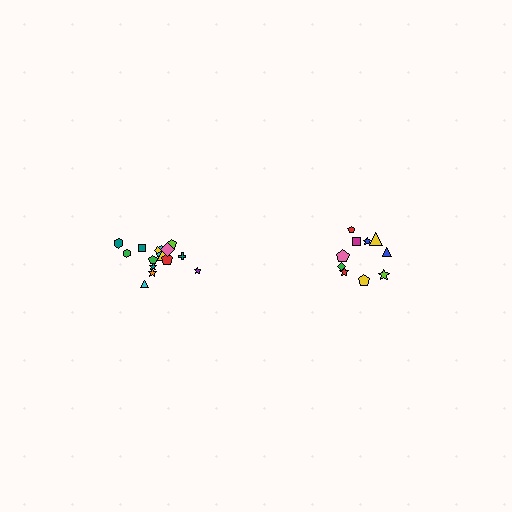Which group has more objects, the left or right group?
The left group.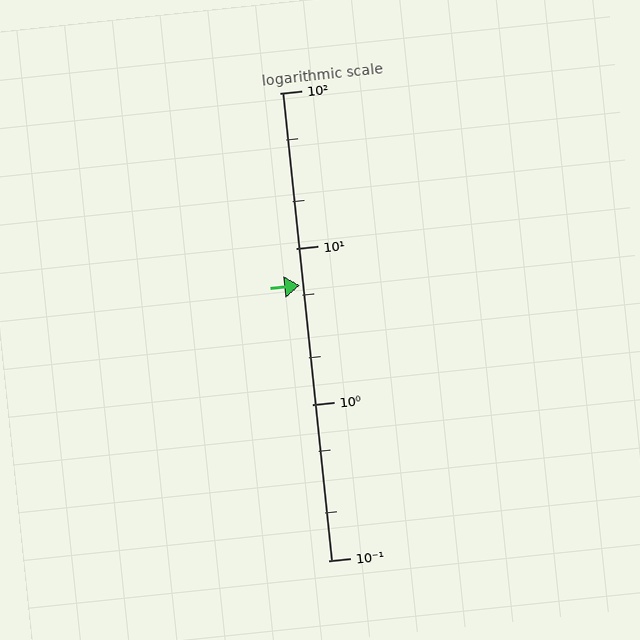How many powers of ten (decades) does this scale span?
The scale spans 3 decades, from 0.1 to 100.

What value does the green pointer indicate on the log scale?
The pointer indicates approximately 5.8.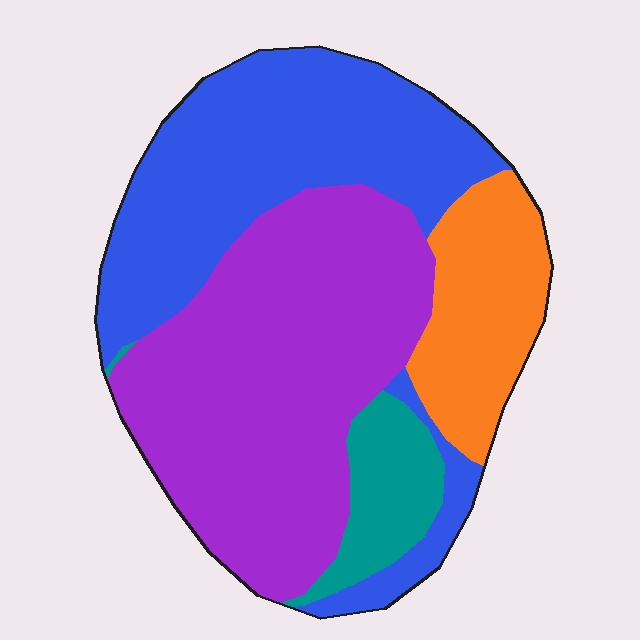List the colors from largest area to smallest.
From largest to smallest: purple, blue, orange, teal.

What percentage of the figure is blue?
Blue covers about 35% of the figure.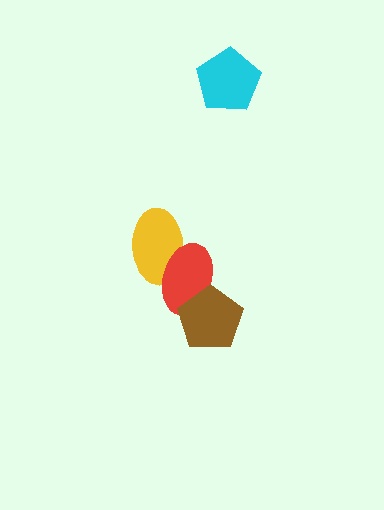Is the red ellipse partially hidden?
Yes, it is partially covered by another shape.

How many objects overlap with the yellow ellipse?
1 object overlaps with the yellow ellipse.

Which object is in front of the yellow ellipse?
The red ellipse is in front of the yellow ellipse.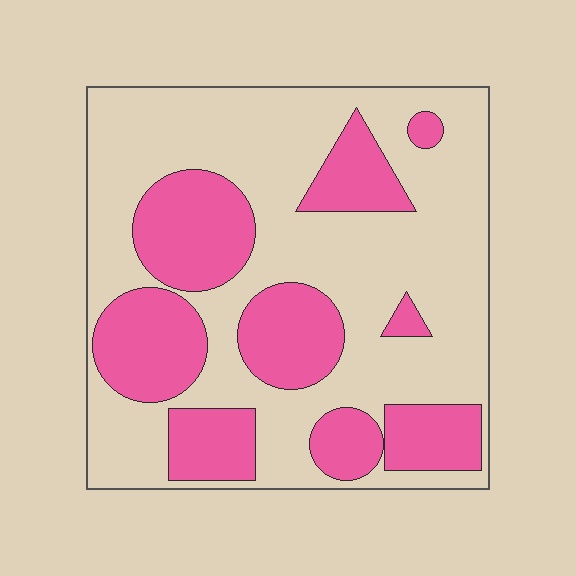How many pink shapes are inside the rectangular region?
9.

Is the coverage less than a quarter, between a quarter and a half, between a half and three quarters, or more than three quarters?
Between a quarter and a half.